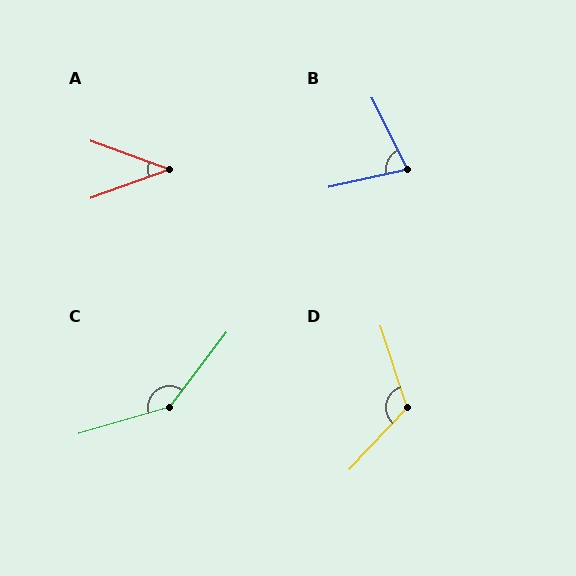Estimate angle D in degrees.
Approximately 119 degrees.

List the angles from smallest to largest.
A (40°), B (76°), D (119°), C (143°).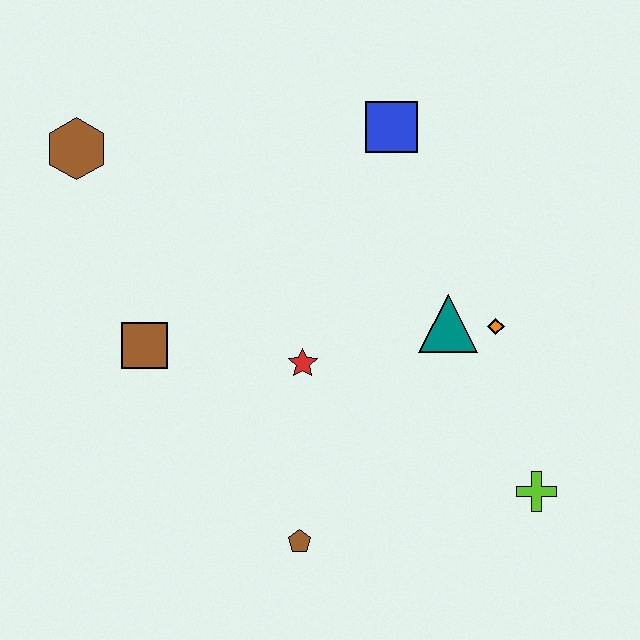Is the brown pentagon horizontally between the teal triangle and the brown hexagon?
Yes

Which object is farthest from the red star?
The brown hexagon is farthest from the red star.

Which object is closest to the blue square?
The teal triangle is closest to the blue square.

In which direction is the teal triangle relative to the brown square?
The teal triangle is to the right of the brown square.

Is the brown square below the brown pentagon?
No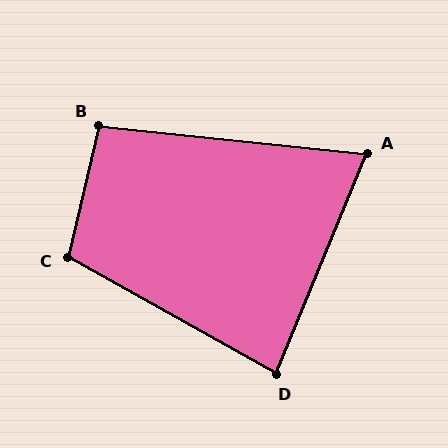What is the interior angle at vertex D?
Approximately 83 degrees (acute).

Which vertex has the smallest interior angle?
A, at approximately 74 degrees.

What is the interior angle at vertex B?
Approximately 97 degrees (obtuse).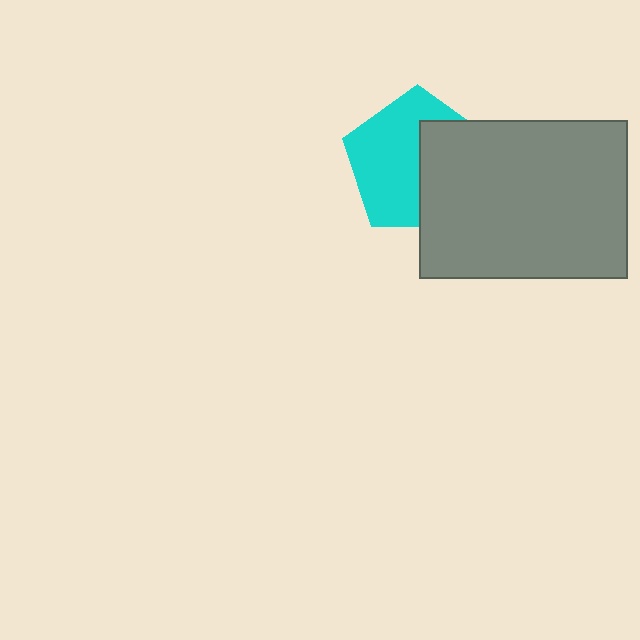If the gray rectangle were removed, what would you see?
You would see the complete cyan pentagon.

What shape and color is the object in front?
The object in front is a gray rectangle.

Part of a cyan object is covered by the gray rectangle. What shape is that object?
It is a pentagon.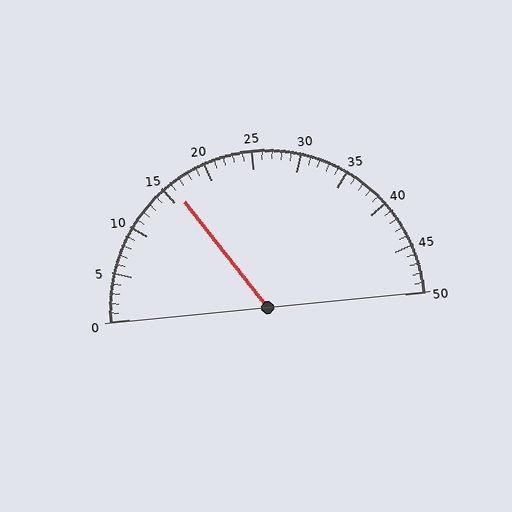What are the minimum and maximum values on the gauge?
The gauge ranges from 0 to 50.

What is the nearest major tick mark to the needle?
The nearest major tick mark is 15.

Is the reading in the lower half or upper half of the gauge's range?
The reading is in the lower half of the range (0 to 50).